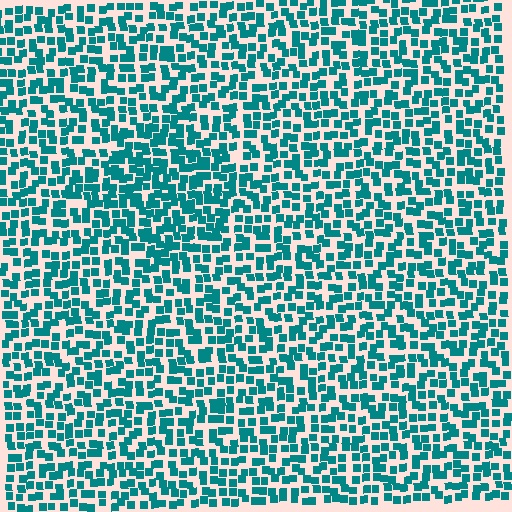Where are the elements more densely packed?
The elements are more densely packed inside the diamond boundary.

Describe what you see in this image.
The image contains small teal elements arranged at two different densities. A diamond-shaped region is visible where the elements are more densely packed than the surrounding area.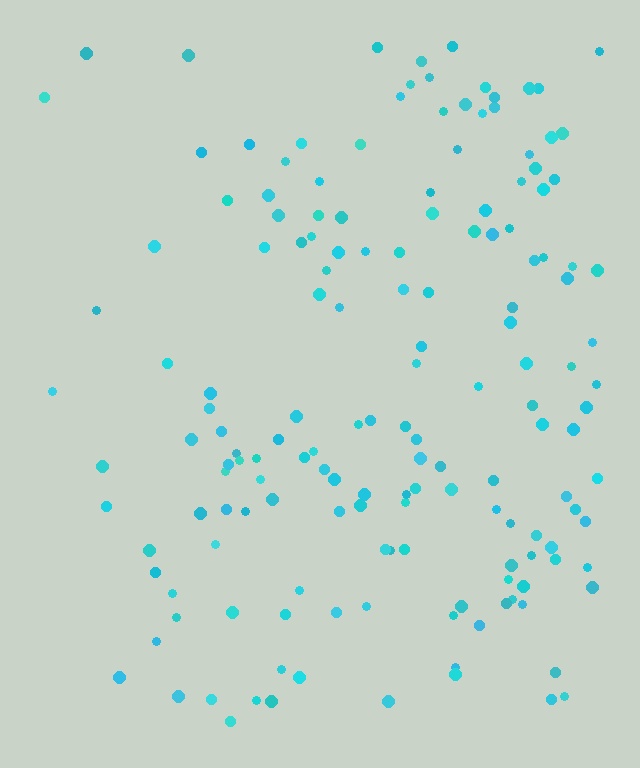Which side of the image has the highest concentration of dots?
The right.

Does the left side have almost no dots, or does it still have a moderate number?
Still a moderate number, just noticeably fewer than the right.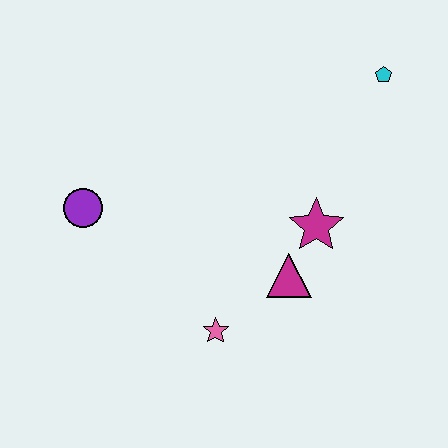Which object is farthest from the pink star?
The cyan pentagon is farthest from the pink star.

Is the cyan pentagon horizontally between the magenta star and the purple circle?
No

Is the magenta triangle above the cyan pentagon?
No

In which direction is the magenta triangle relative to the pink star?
The magenta triangle is to the right of the pink star.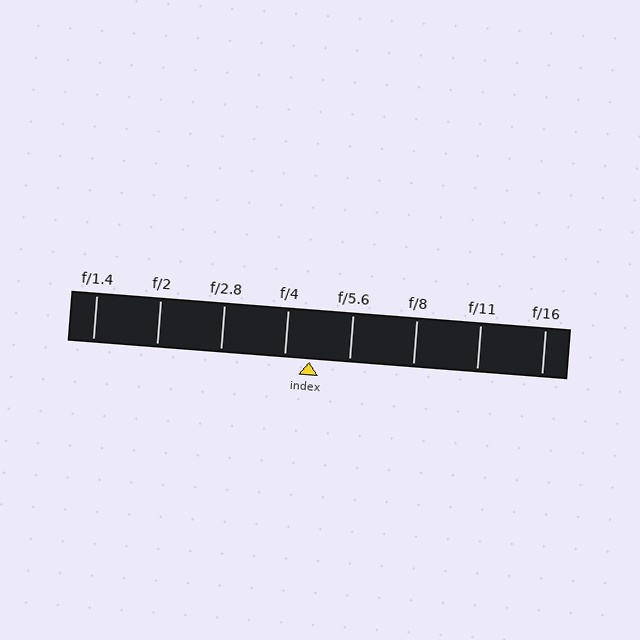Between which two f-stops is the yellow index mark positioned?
The index mark is between f/4 and f/5.6.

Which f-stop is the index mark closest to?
The index mark is closest to f/4.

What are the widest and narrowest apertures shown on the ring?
The widest aperture shown is f/1.4 and the narrowest is f/16.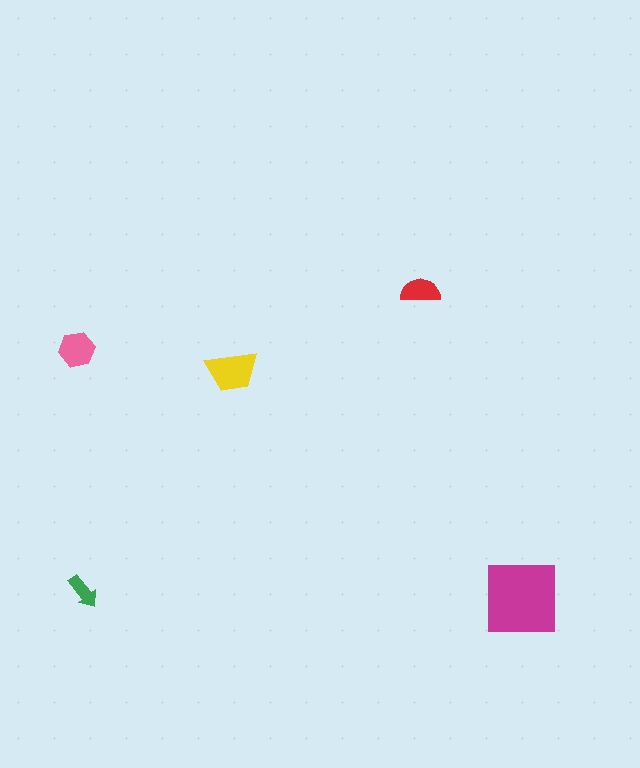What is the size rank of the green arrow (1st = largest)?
5th.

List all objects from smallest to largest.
The green arrow, the red semicircle, the pink hexagon, the yellow trapezoid, the magenta square.